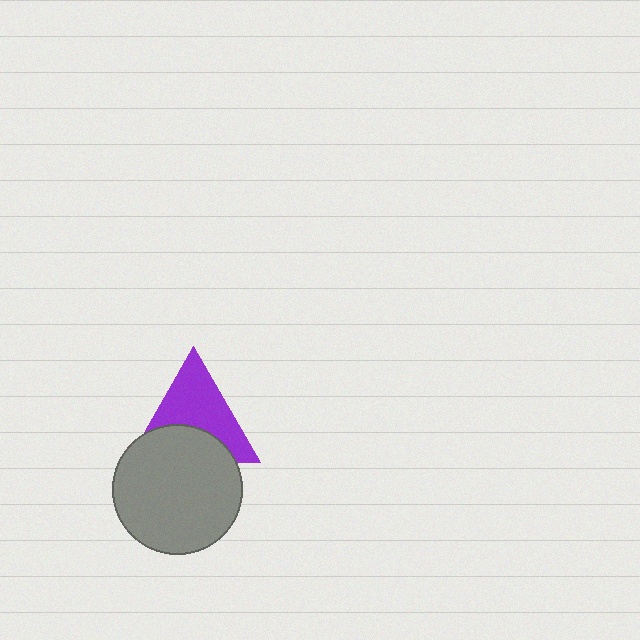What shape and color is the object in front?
The object in front is a gray circle.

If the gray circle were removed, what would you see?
You would see the complete purple triangle.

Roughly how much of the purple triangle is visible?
About half of it is visible (roughly 60%).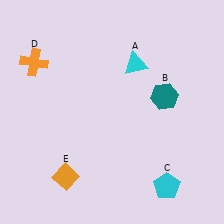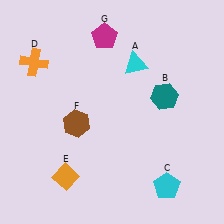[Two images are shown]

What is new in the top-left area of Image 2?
A magenta pentagon (G) was added in the top-left area of Image 2.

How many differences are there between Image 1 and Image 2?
There are 2 differences between the two images.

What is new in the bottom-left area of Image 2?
A brown hexagon (F) was added in the bottom-left area of Image 2.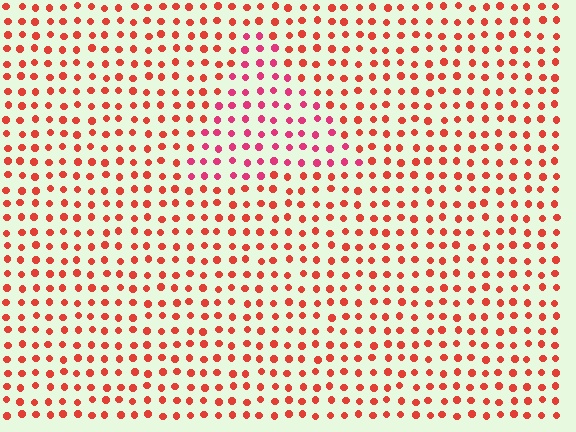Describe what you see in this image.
The image is filled with small red elements in a uniform arrangement. A triangle-shaped region is visible where the elements are tinted to a slightly different hue, forming a subtle color boundary.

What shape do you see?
I see a triangle.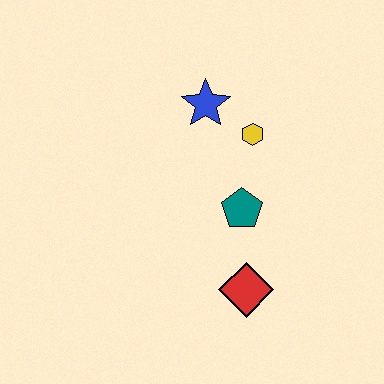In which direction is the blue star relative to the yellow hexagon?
The blue star is to the left of the yellow hexagon.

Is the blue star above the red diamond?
Yes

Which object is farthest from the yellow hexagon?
The red diamond is farthest from the yellow hexagon.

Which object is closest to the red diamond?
The teal pentagon is closest to the red diamond.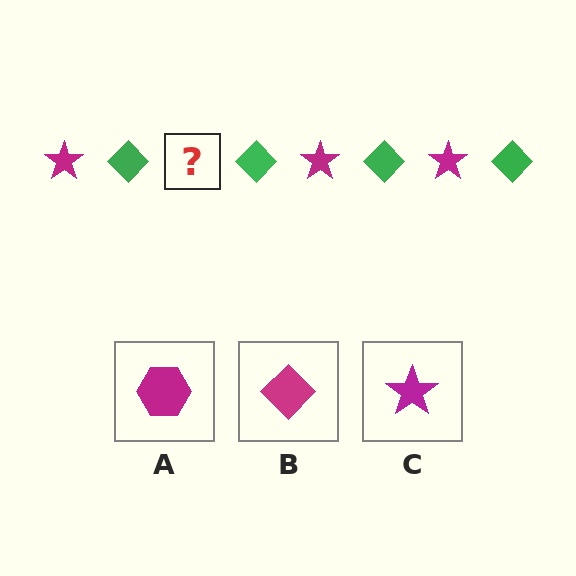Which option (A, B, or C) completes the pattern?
C.